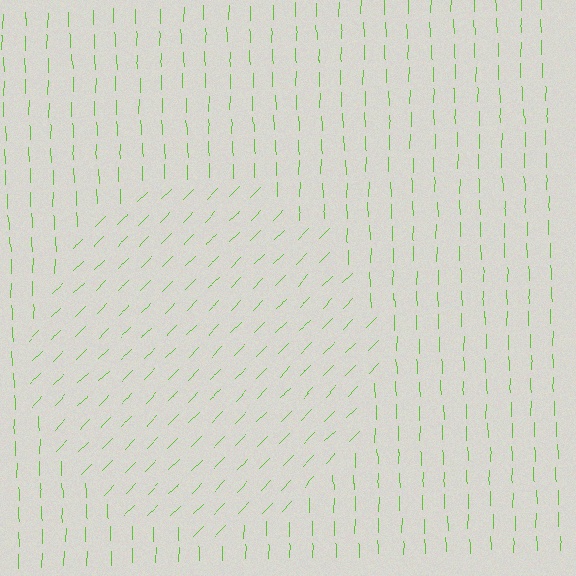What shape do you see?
I see a circle.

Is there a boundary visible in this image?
Yes, there is a texture boundary formed by a change in line orientation.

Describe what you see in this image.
The image is filled with small lime line segments. A circle region in the image has lines oriented differently from the surrounding lines, creating a visible texture boundary.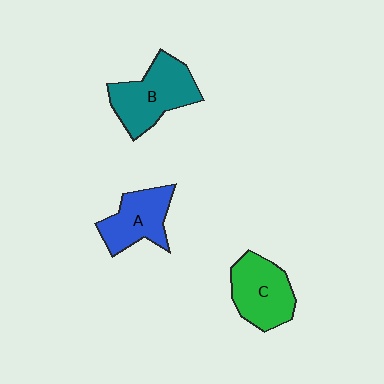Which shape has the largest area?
Shape B (teal).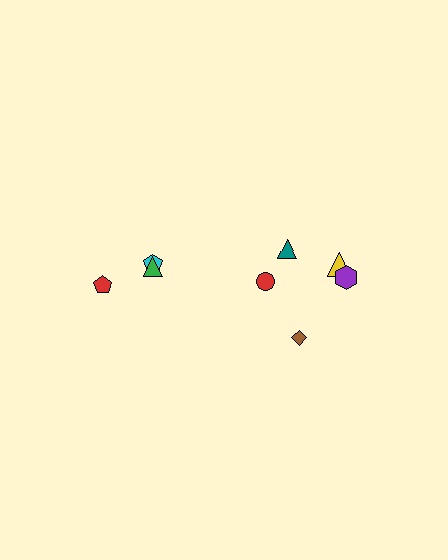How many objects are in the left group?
There are 3 objects.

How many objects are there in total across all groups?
There are 8 objects.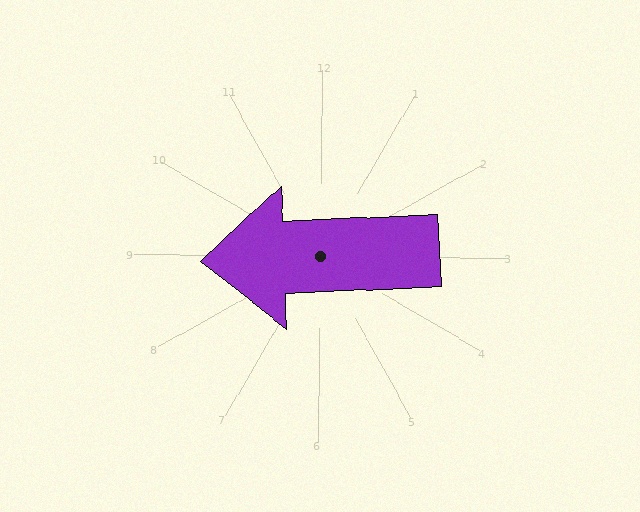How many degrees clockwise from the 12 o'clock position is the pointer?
Approximately 267 degrees.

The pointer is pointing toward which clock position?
Roughly 9 o'clock.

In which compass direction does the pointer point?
West.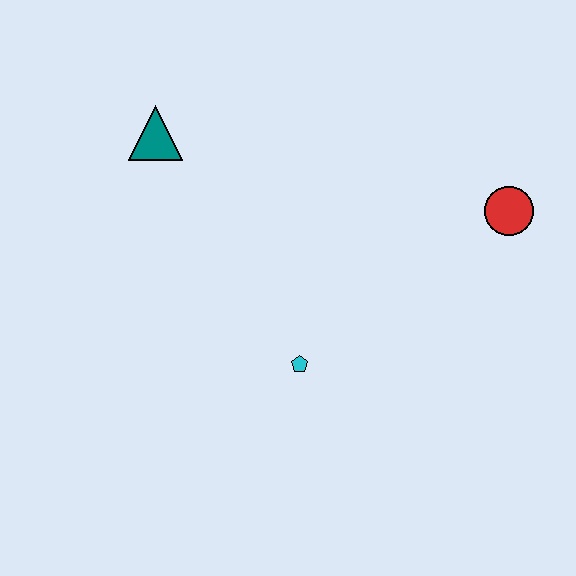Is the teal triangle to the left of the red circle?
Yes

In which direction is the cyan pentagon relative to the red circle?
The cyan pentagon is to the left of the red circle.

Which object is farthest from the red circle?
The teal triangle is farthest from the red circle.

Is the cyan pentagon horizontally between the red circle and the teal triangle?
Yes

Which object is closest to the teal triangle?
The cyan pentagon is closest to the teal triangle.